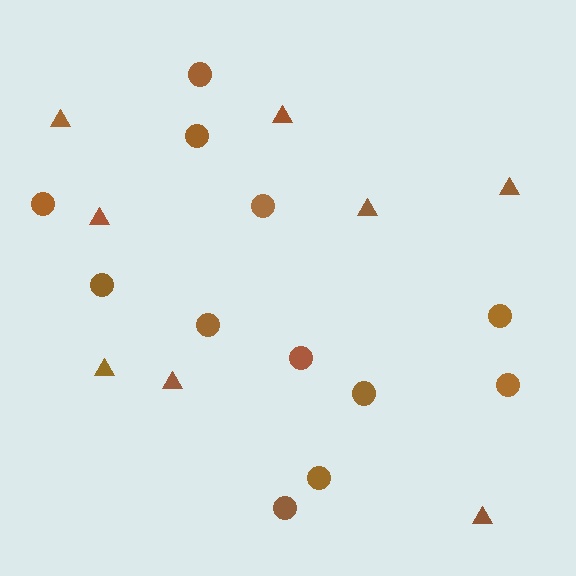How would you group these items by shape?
There are 2 groups: one group of circles (12) and one group of triangles (8).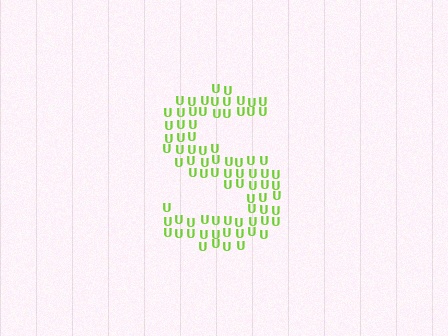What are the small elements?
The small elements are letter U's.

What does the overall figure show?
The overall figure shows the letter S.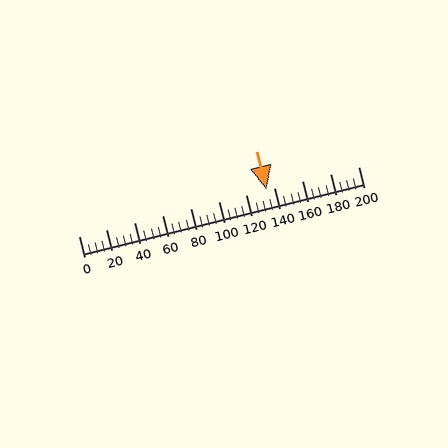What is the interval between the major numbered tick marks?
The major tick marks are spaced 20 units apart.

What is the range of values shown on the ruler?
The ruler shows values from 0 to 200.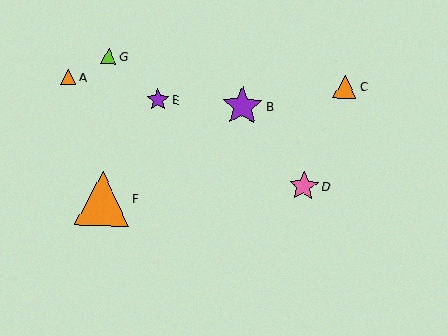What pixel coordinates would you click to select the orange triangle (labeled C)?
Click at (345, 87) to select the orange triangle C.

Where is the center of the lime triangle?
The center of the lime triangle is at (109, 56).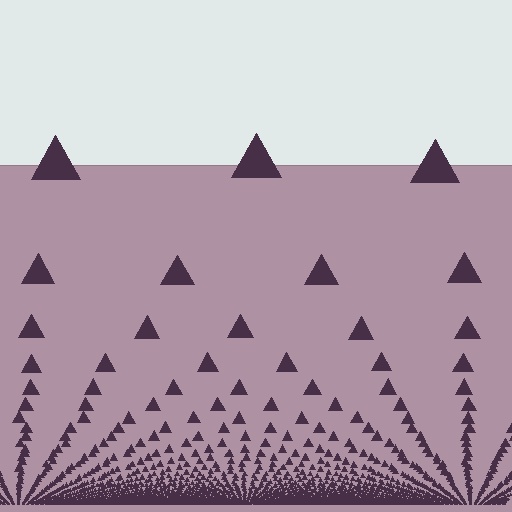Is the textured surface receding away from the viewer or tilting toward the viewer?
The surface appears to tilt toward the viewer. Texture elements get larger and sparser toward the top.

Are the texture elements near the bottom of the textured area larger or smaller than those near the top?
Smaller. The gradient is inverted — elements near the bottom are smaller and denser.